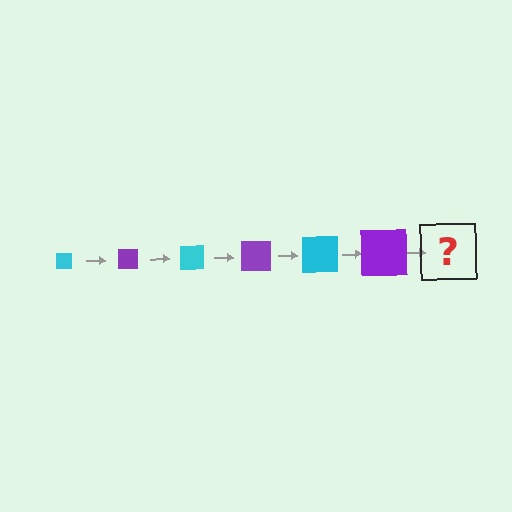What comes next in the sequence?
The next element should be a cyan square, larger than the previous one.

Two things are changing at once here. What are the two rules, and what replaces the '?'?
The two rules are that the square grows larger each step and the color cycles through cyan and purple. The '?' should be a cyan square, larger than the previous one.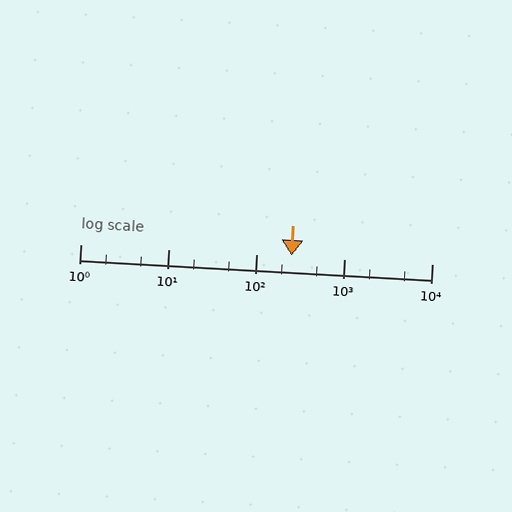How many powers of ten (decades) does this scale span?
The scale spans 4 decades, from 1 to 10000.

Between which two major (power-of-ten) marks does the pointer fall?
The pointer is between 100 and 1000.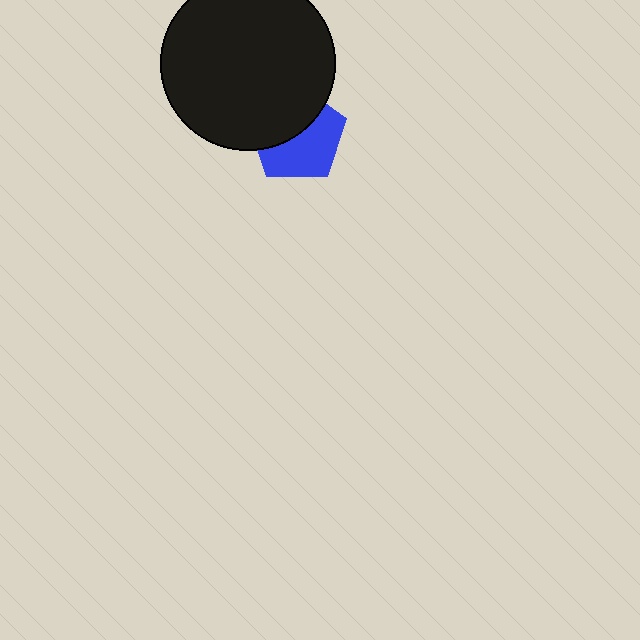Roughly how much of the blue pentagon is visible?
About half of it is visible (roughly 54%).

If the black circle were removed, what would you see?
You would see the complete blue pentagon.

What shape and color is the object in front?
The object in front is a black circle.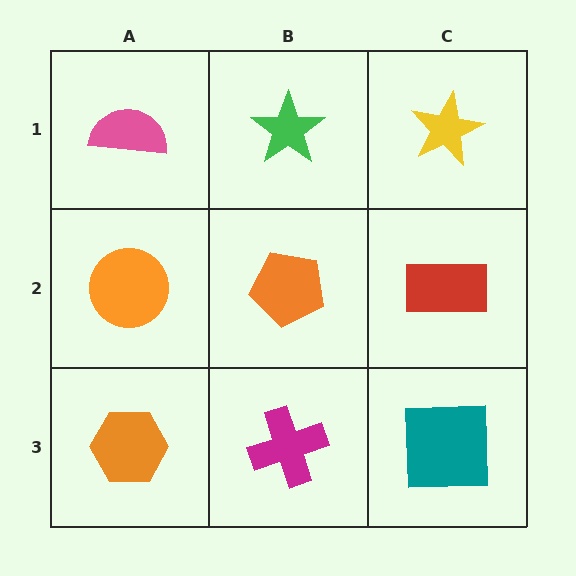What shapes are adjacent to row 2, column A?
A pink semicircle (row 1, column A), an orange hexagon (row 3, column A), an orange pentagon (row 2, column B).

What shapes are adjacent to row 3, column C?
A red rectangle (row 2, column C), a magenta cross (row 3, column B).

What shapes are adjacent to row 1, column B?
An orange pentagon (row 2, column B), a pink semicircle (row 1, column A), a yellow star (row 1, column C).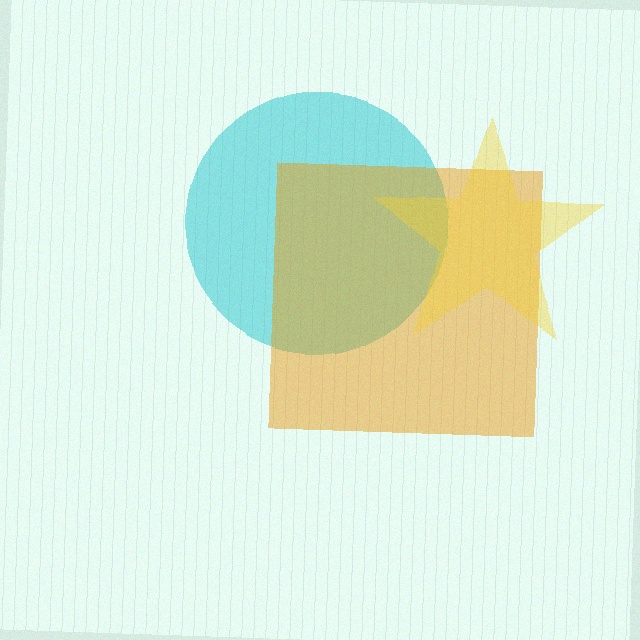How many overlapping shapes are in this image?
There are 3 overlapping shapes in the image.